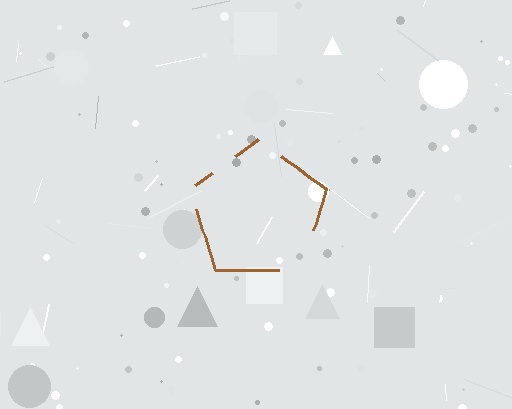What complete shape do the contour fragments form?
The contour fragments form a pentagon.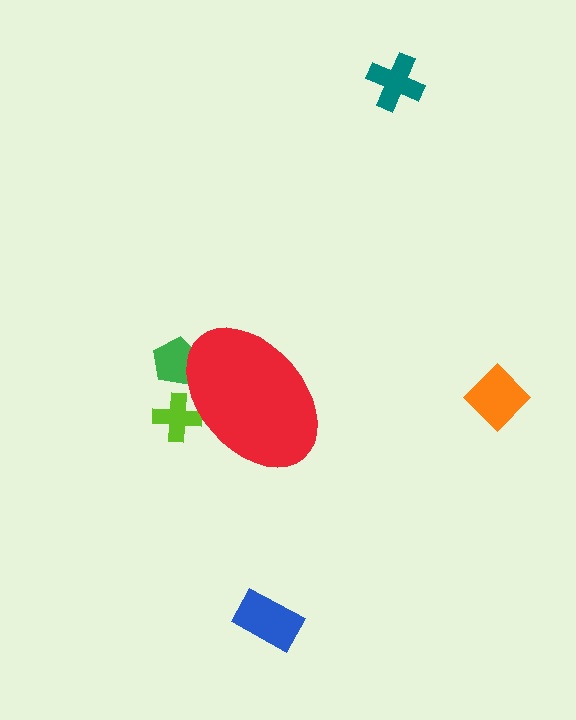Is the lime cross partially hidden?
Yes, the lime cross is partially hidden behind the red ellipse.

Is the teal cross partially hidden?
No, the teal cross is fully visible.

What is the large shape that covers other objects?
A red ellipse.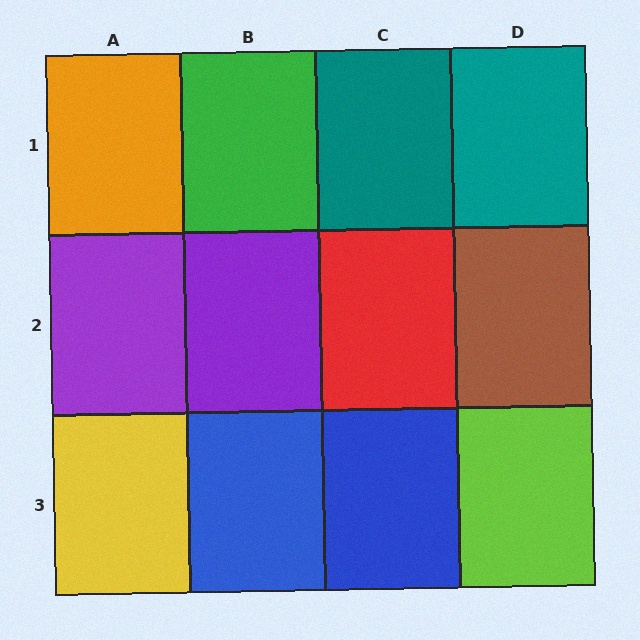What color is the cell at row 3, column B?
Blue.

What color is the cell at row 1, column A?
Orange.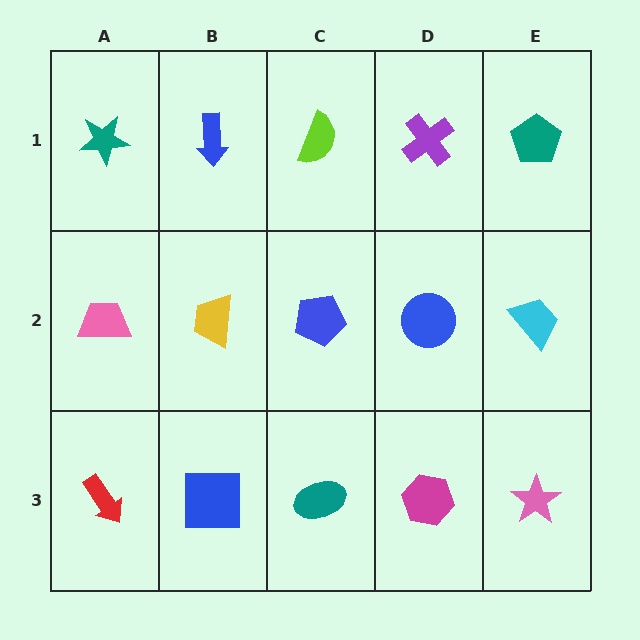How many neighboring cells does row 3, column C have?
3.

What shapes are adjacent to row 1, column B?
A yellow trapezoid (row 2, column B), a teal star (row 1, column A), a lime semicircle (row 1, column C).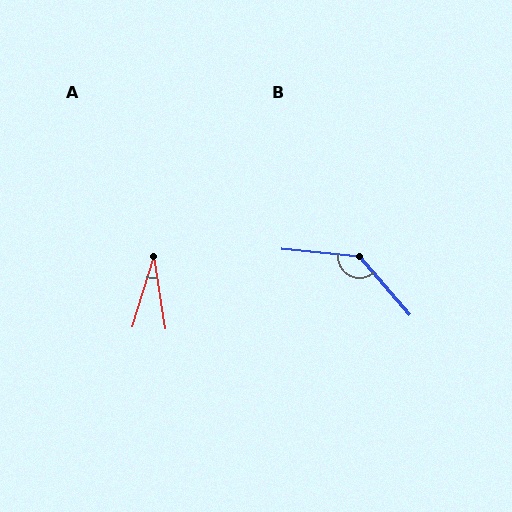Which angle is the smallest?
A, at approximately 27 degrees.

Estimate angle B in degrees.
Approximately 136 degrees.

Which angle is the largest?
B, at approximately 136 degrees.